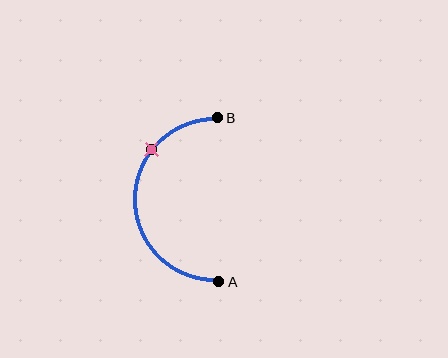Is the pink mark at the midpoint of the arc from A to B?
No. The pink mark lies on the arc but is closer to endpoint B. The arc midpoint would be at the point on the curve equidistant along the arc from both A and B.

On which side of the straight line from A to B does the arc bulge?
The arc bulges to the left of the straight line connecting A and B.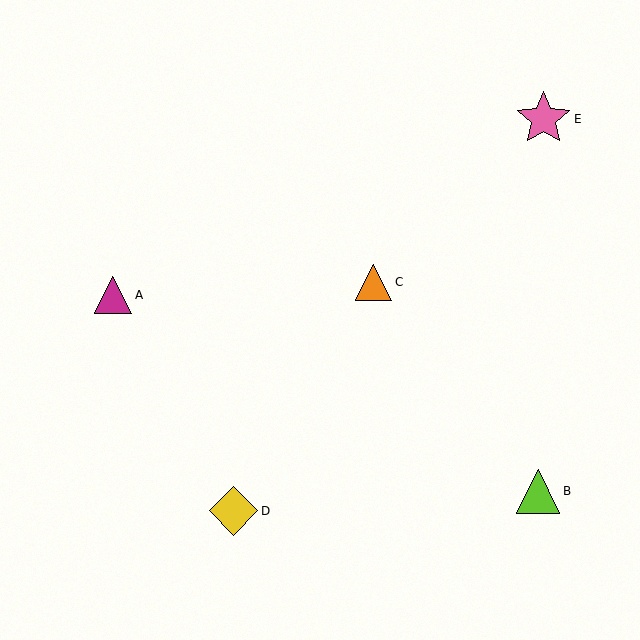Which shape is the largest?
The pink star (labeled E) is the largest.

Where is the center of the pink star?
The center of the pink star is at (543, 119).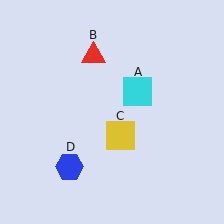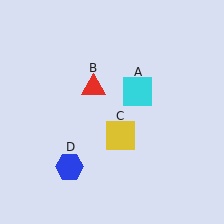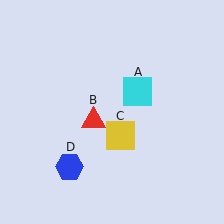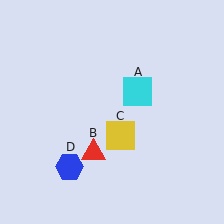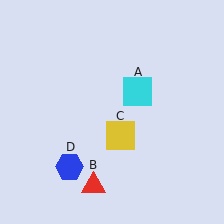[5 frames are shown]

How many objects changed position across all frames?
1 object changed position: red triangle (object B).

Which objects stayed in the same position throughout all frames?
Cyan square (object A) and yellow square (object C) and blue hexagon (object D) remained stationary.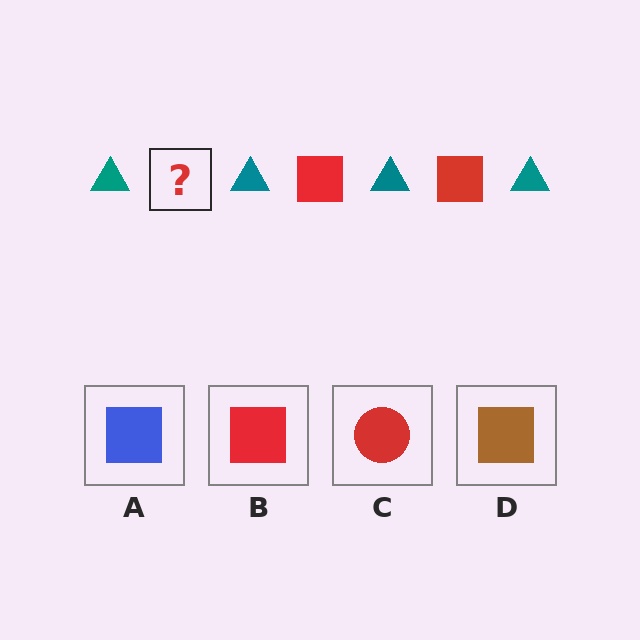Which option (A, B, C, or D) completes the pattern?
B.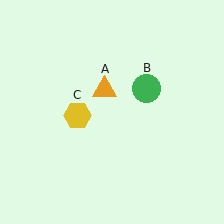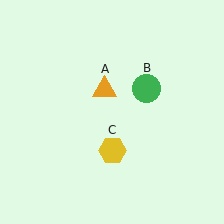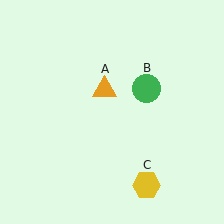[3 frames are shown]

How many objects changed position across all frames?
1 object changed position: yellow hexagon (object C).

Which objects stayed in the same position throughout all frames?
Orange triangle (object A) and green circle (object B) remained stationary.